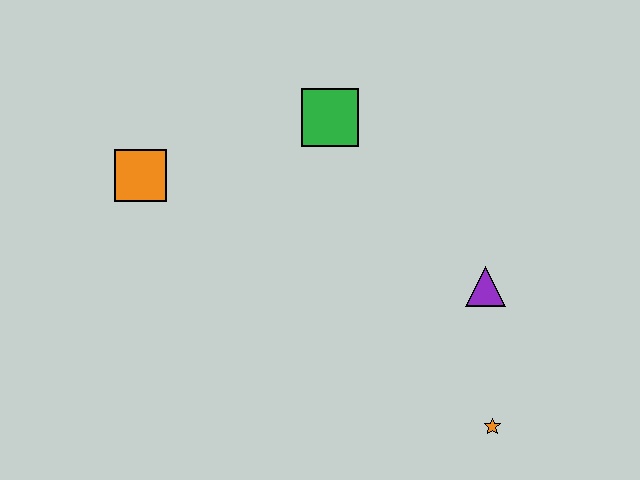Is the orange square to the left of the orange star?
Yes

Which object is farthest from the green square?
The orange star is farthest from the green square.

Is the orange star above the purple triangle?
No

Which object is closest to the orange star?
The purple triangle is closest to the orange star.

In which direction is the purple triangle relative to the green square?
The purple triangle is below the green square.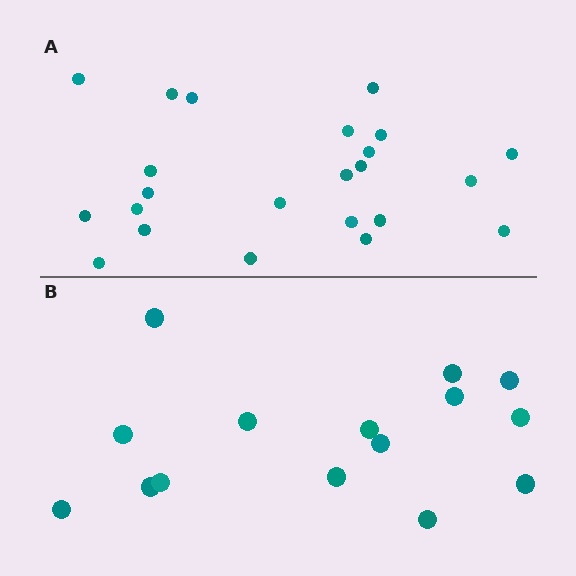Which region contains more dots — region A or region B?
Region A (the top region) has more dots.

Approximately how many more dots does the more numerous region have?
Region A has roughly 8 or so more dots than region B.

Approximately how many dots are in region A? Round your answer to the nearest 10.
About 20 dots. (The exact count is 23, which rounds to 20.)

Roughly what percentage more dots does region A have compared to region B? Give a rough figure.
About 55% more.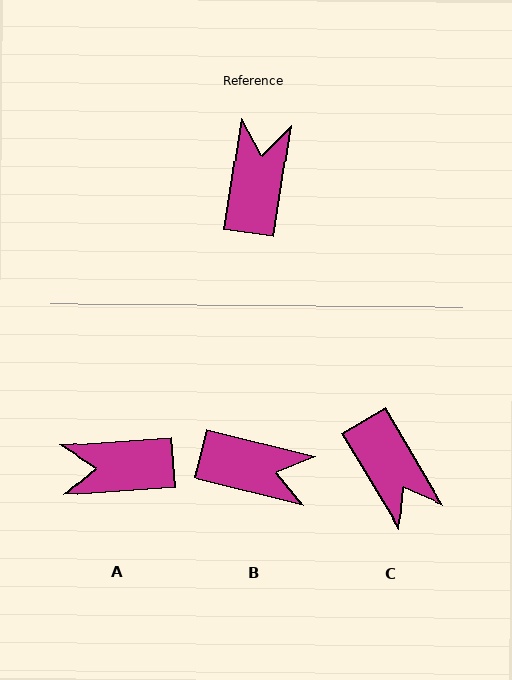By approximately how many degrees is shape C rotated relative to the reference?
Approximately 141 degrees clockwise.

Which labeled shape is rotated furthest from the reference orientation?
C, about 141 degrees away.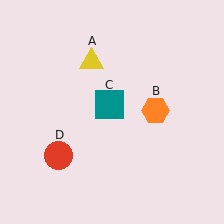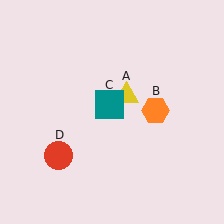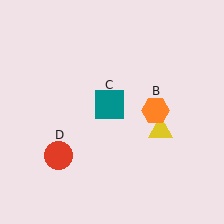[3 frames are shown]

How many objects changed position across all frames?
1 object changed position: yellow triangle (object A).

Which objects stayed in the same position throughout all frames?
Orange hexagon (object B) and teal square (object C) and red circle (object D) remained stationary.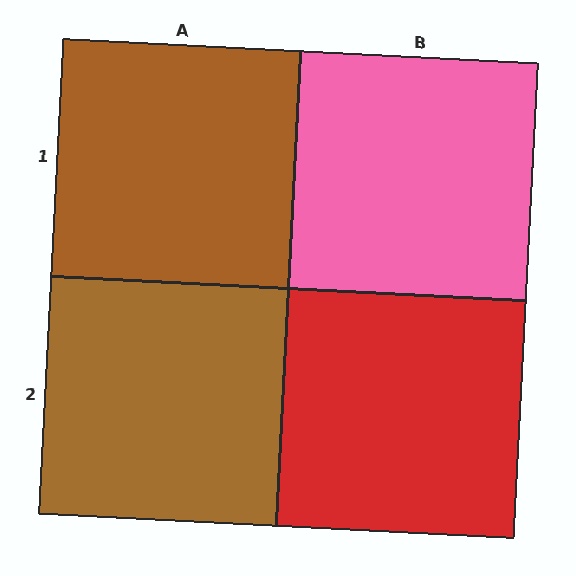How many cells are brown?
2 cells are brown.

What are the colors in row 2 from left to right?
Brown, red.